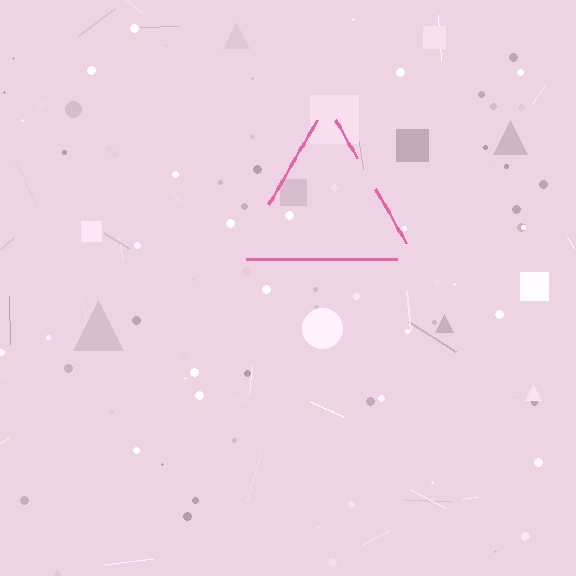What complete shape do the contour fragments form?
The contour fragments form a triangle.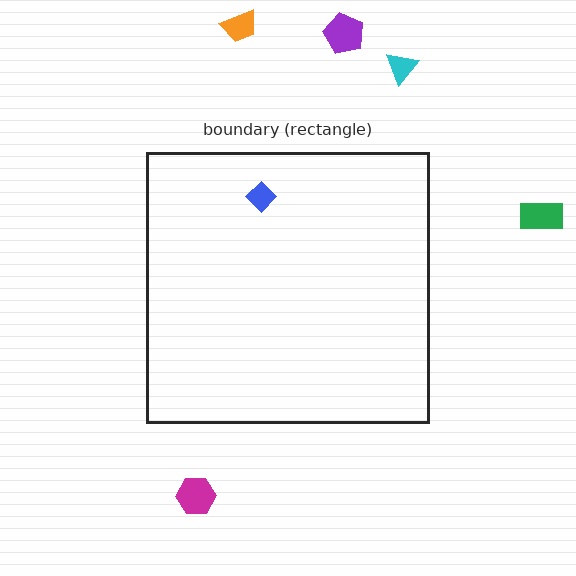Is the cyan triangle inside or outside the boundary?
Outside.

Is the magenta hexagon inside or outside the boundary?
Outside.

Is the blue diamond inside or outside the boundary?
Inside.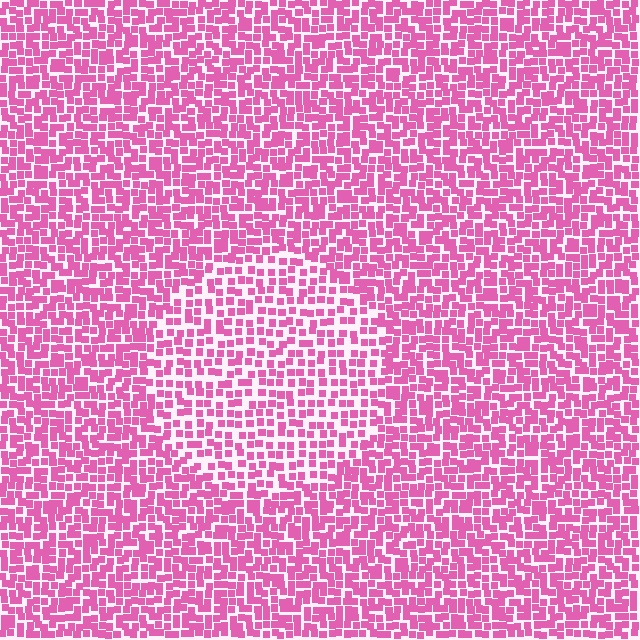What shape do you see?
I see a circle.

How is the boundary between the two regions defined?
The boundary is defined by a change in element density (approximately 1.6x ratio). All elements are the same color, size, and shape.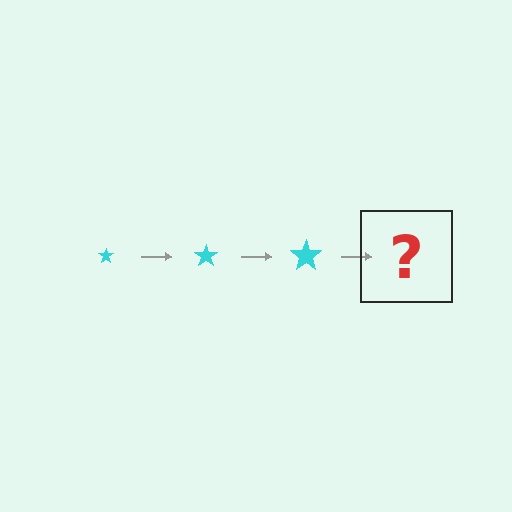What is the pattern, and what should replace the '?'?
The pattern is that the star gets progressively larger each step. The '?' should be a cyan star, larger than the previous one.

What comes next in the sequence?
The next element should be a cyan star, larger than the previous one.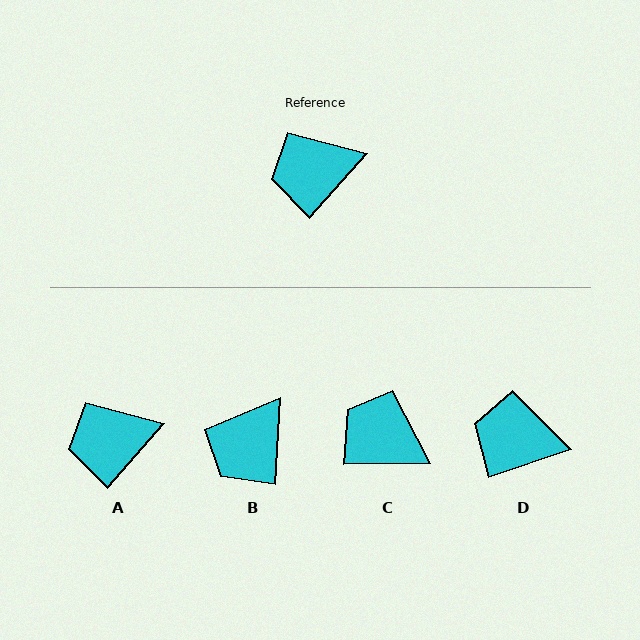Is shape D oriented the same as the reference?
No, it is off by about 30 degrees.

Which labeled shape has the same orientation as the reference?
A.